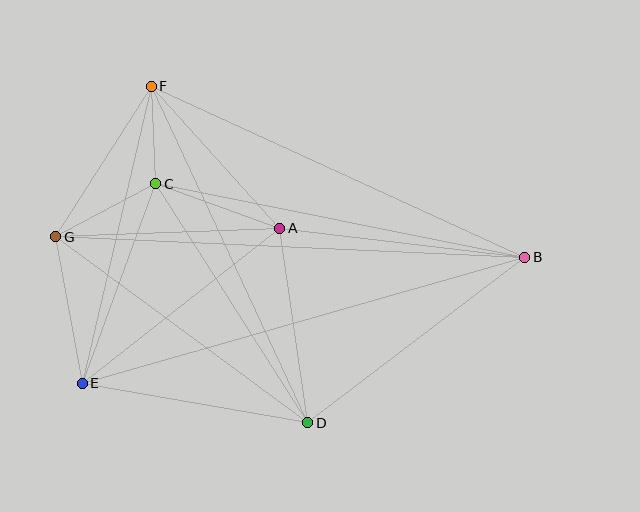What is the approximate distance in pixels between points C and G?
The distance between C and G is approximately 113 pixels.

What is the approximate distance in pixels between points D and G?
The distance between D and G is approximately 313 pixels.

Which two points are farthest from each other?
Points B and G are farthest from each other.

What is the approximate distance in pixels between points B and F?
The distance between B and F is approximately 411 pixels.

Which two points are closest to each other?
Points C and F are closest to each other.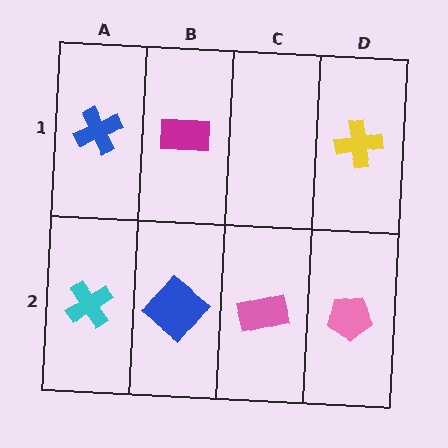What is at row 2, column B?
A blue diamond.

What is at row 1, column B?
A magenta rectangle.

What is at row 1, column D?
A yellow cross.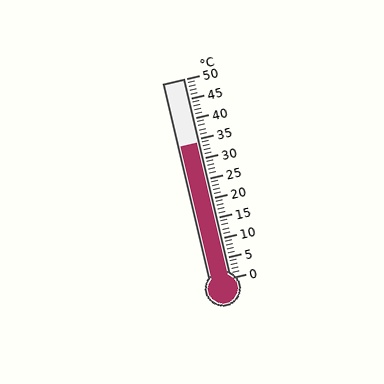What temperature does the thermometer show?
The thermometer shows approximately 34°C.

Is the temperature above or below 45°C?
The temperature is below 45°C.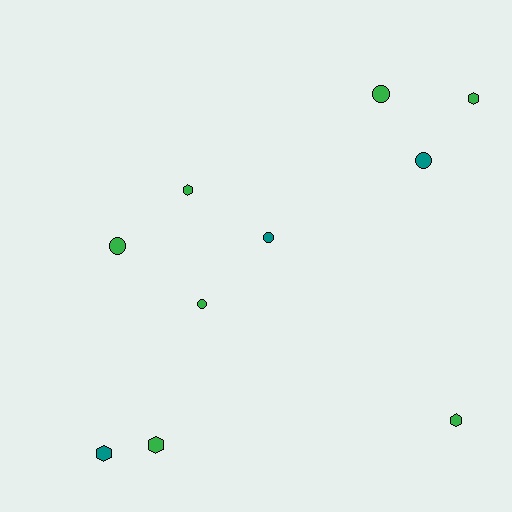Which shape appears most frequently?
Circle, with 5 objects.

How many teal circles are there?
There are 2 teal circles.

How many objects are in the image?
There are 10 objects.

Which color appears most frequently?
Green, with 7 objects.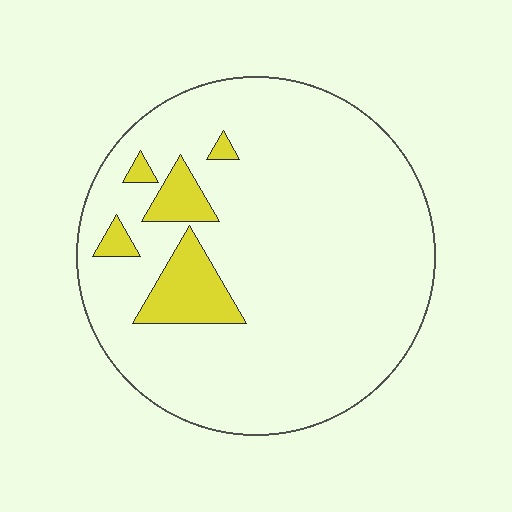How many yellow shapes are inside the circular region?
5.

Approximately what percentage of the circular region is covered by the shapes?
Approximately 10%.